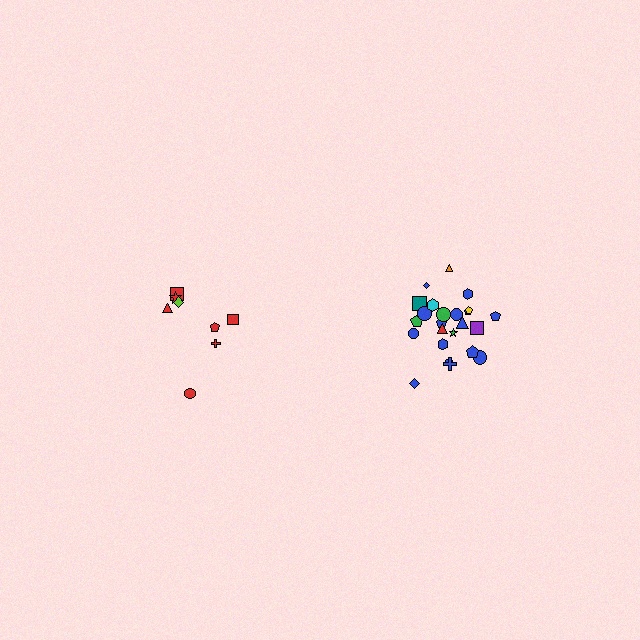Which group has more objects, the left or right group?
The right group.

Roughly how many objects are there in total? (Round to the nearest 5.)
Roughly 35 objects in total.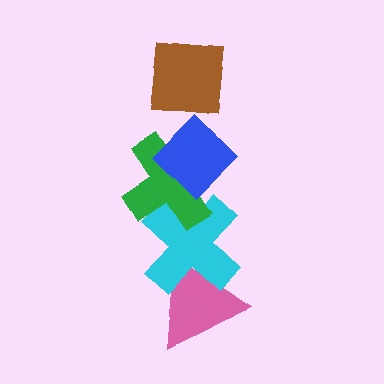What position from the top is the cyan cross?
The cyan cross is 4th from the top.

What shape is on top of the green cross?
The blue diamond is on top of the green cross.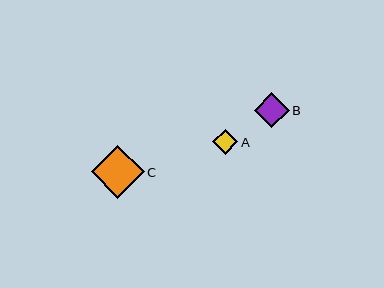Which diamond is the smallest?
Diamond A is the smallest with a size of approximately 26 pixels.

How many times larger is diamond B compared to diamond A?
Diamond B is approximately 1.4 times the size of diamond A.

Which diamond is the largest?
Diamond C is the largest with a size of approximately 53 pixels.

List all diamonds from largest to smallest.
From largest to smallest: C, B, A.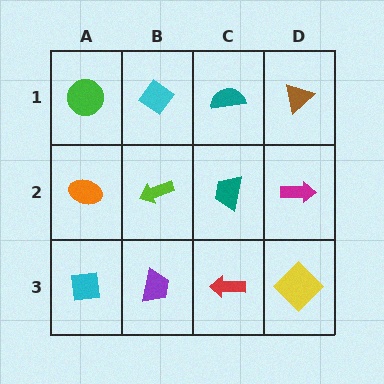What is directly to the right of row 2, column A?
A lime arrow.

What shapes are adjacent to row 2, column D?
A brown triangle (row 1, column D), a yellow diamond (row 3, column D), a teal trapezoid (row 2, column C).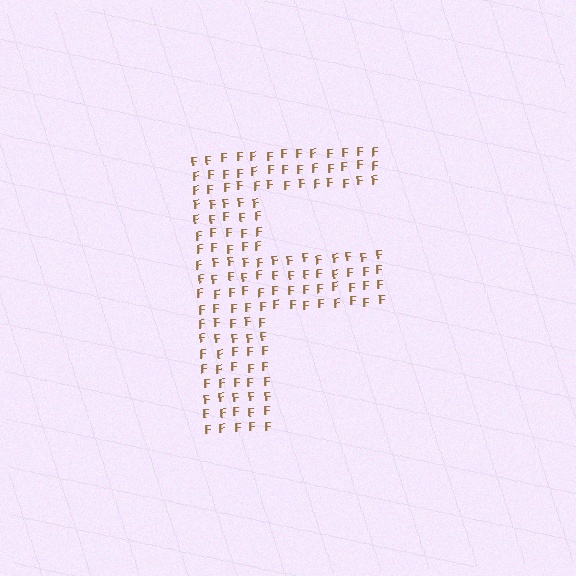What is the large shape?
The large shape is the letter F.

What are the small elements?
The small elements are letter F's.